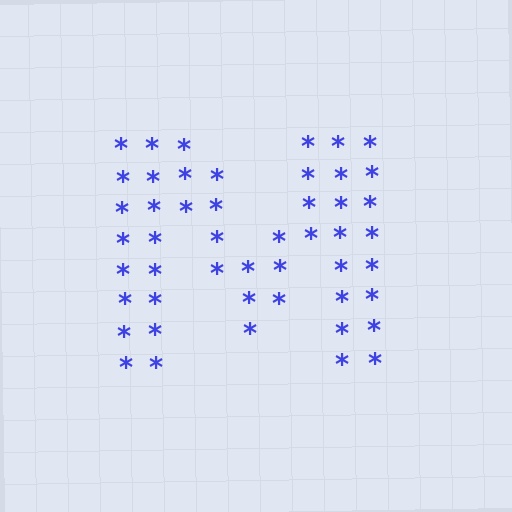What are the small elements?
The small elements are asterisks.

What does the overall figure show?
The overall figure shows the letter M.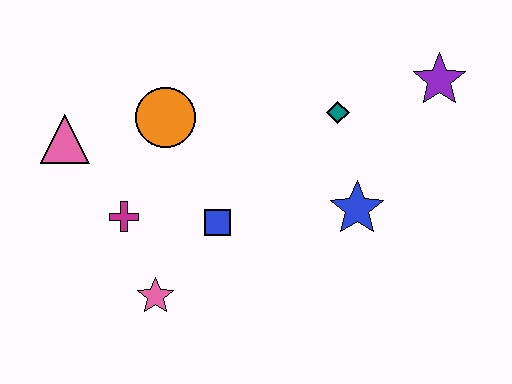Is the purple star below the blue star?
No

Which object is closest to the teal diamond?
The blue star is closest to the teal diamond.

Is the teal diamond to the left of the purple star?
Yes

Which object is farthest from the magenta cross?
The purple star is farthest from the magenta cross.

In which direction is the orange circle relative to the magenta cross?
The orange circle is above the magenta cross.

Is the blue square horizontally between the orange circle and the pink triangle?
No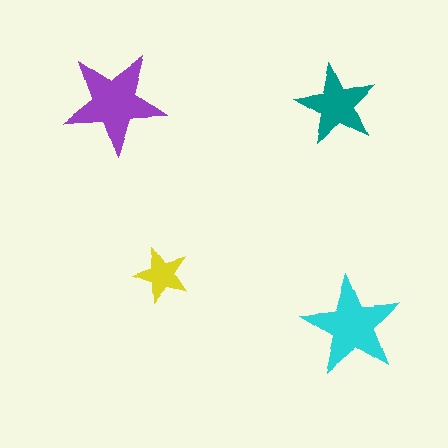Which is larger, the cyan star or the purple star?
The purple one.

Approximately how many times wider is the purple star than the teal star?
About 1.5 times wider.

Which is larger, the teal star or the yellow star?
The teal one.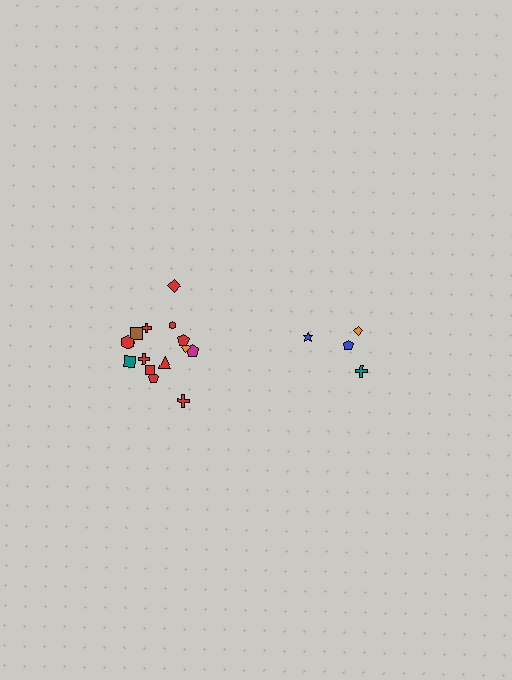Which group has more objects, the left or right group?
The left group.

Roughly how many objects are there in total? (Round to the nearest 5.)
Roughly 20 objects in total.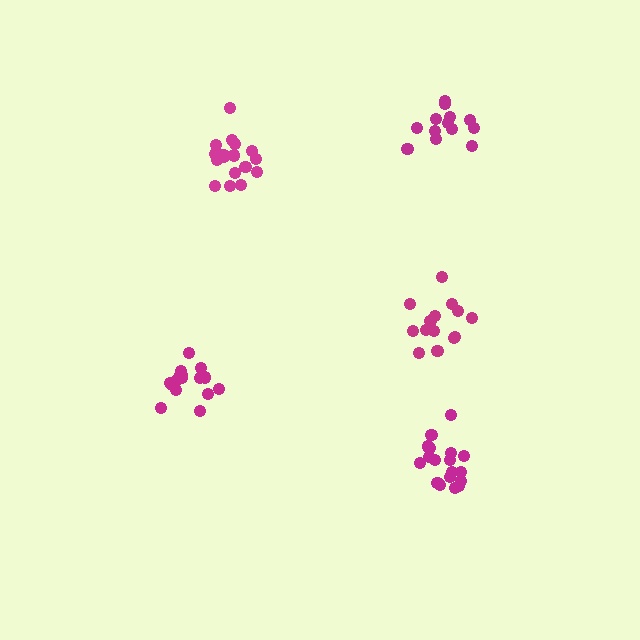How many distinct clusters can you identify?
There are 5 distinct clusters.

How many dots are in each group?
Group 1: 13 dots, Group 2: 18 dots, Group 3: 14 dots, Group 4: 18 dots, Group 5: 16 dots (79 total).